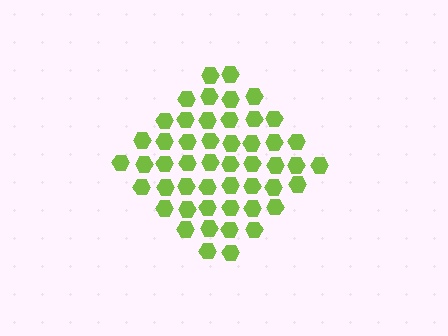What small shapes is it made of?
It is made of small hexagons.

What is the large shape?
The large shape is a diamond.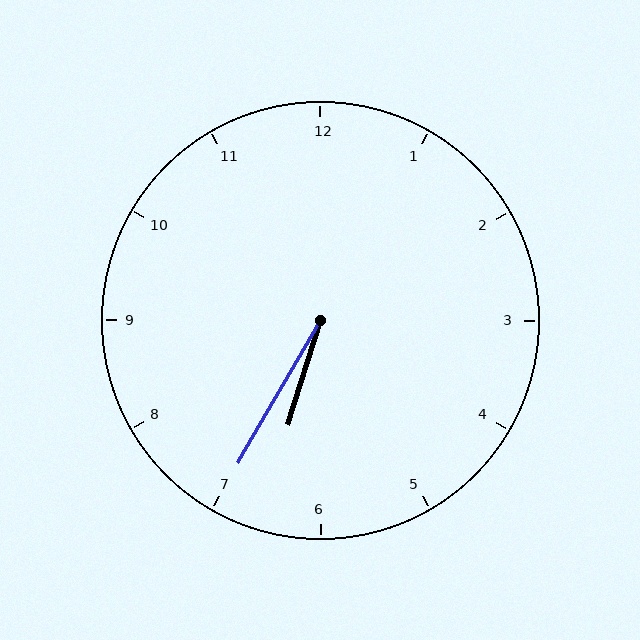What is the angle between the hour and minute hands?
Approximately 12 degrees.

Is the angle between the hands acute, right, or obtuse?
It is acute.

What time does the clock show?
6:35.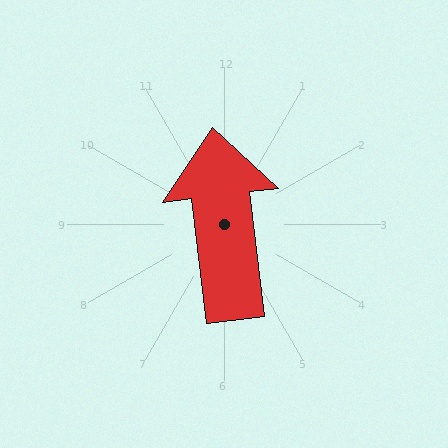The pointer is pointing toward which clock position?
Roughly 12 o'clock.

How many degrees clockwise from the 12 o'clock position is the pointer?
Approximately 353 degrees.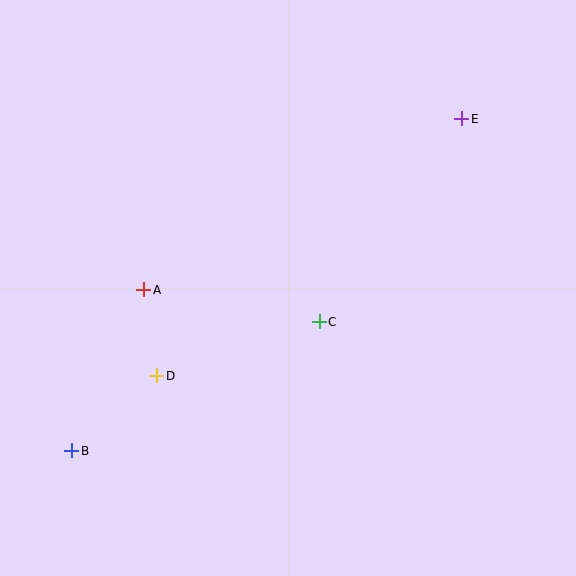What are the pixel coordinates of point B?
Point B is at (72, 451).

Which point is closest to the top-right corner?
Point E is closest to the top-right corner.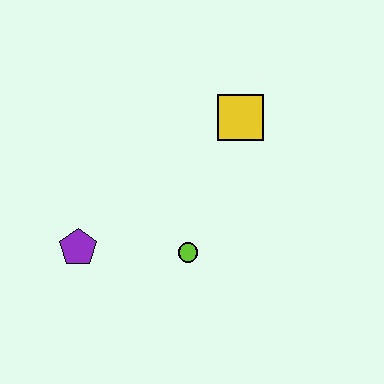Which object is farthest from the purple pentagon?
The yellow square is farthest from the purple pentagon.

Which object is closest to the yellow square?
The lime circle is closest to the yellow square.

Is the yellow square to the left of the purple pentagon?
No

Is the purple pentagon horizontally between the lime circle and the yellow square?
No